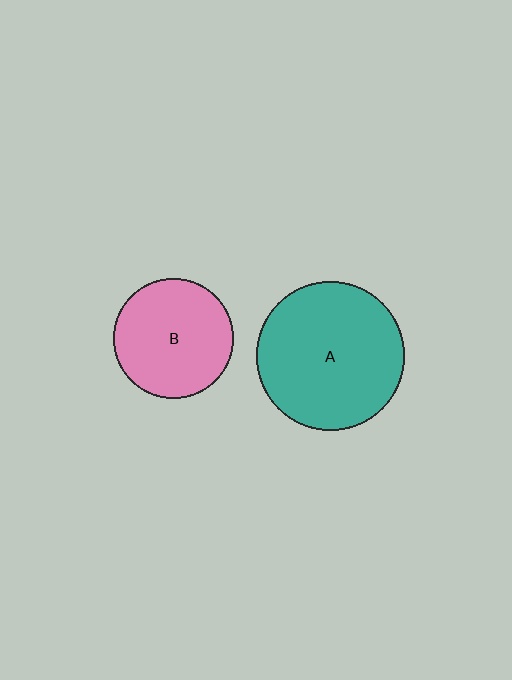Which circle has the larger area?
Circle A (teal).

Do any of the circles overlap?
No, none of the circles overlap.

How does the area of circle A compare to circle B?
Approximately 1.5 times.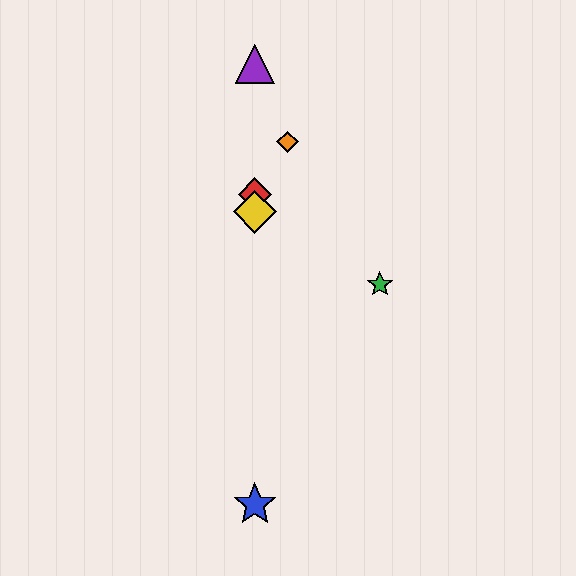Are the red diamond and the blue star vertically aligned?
Yes, both are at x≈255.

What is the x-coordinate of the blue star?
The blue star is at x≈255.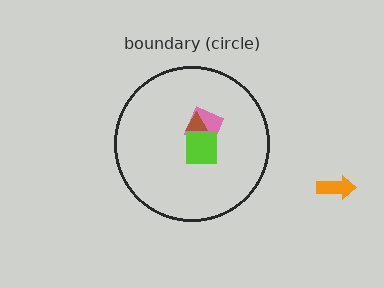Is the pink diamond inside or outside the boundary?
Inside.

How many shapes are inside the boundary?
3 inside, 1 outside.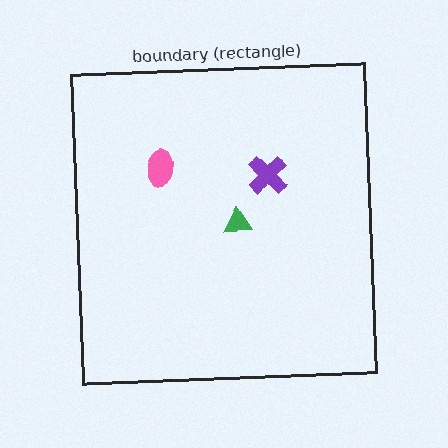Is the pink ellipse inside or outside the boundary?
Inside.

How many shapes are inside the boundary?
3 inside, 0 outside.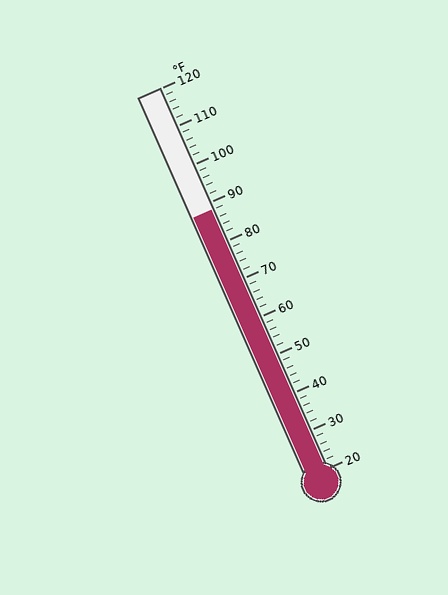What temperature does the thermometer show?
The thermometer shows approximately 88°F.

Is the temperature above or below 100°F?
The temperature is below 100°F.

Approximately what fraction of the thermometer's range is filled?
The thermometer is filled to approximately 70% of its range.